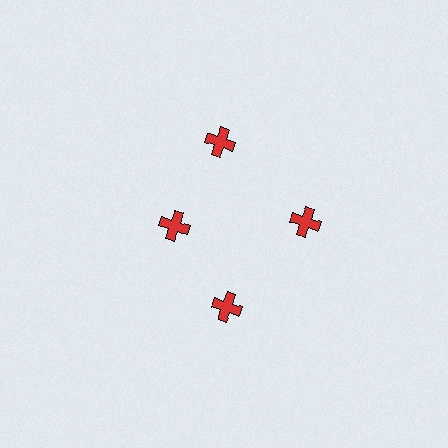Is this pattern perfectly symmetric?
No. The 4 red crosses are arranged in a ring, but one element near the 9 o'clock position is pulled inward toward the center, breaking the 4-fold rotational symmetry.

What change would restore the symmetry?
The symmetry would be restored by moving it outward, back onto the ring so that all 4 crosses sit at equal angles and equal distance from the center.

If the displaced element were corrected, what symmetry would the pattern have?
It would have 4-fold rotational symmetry — the pattern would map onto itself every 90 degrees.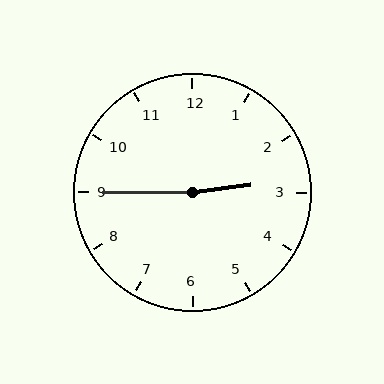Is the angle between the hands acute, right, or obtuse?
It is obtuse.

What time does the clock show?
2:45.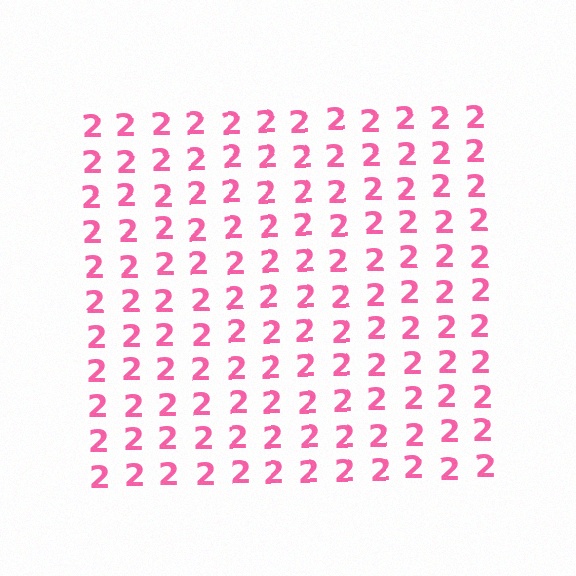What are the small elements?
The small elements are digit 2's.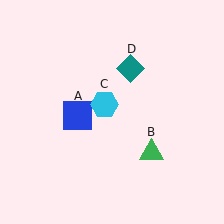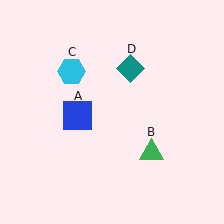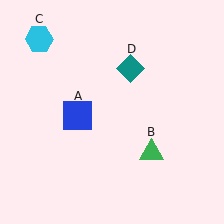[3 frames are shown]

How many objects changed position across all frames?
1 object changed position: cyan hexagon (object C).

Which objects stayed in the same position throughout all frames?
Blue square (object A) and green triangle (object B) and teal diamond (object D) remained stationary.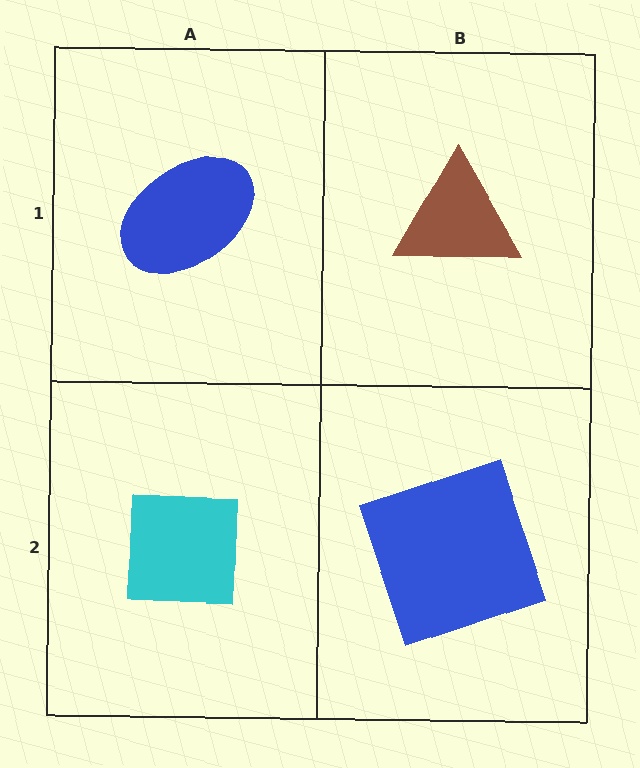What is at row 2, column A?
A cyan square.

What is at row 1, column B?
A brown triangle.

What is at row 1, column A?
A blue ellipse.